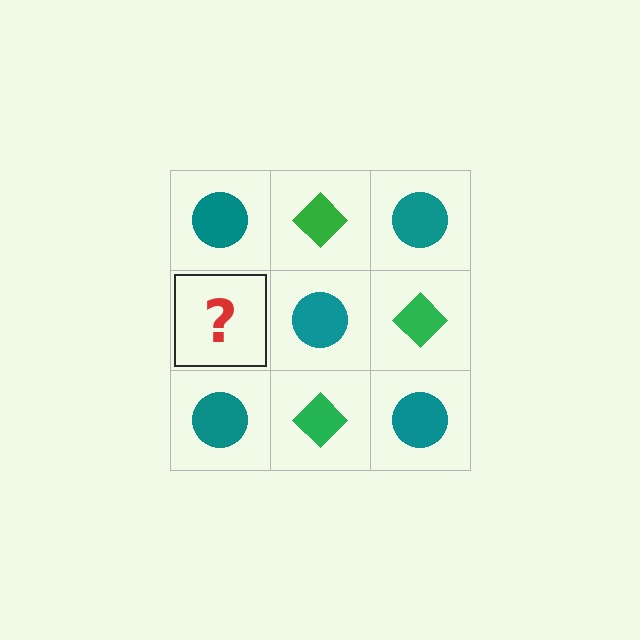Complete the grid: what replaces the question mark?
The question mark should be replaced with a green diamond.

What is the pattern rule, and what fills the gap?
The rule is that it alternates teal circle and green diamond in a checkerboard pattern. The gap should be filled with a green diamond.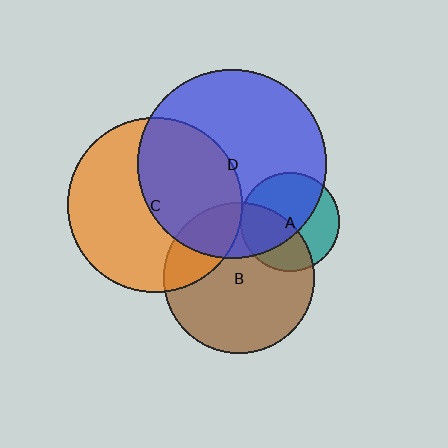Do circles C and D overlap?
Yes.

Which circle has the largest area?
Circle D (blue).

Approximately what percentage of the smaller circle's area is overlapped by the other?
Approximately 45%.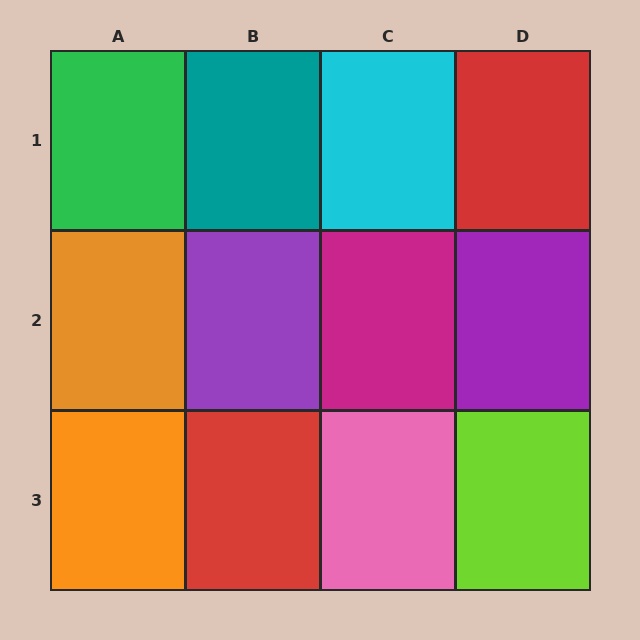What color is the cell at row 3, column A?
Orange.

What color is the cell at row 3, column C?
Pink.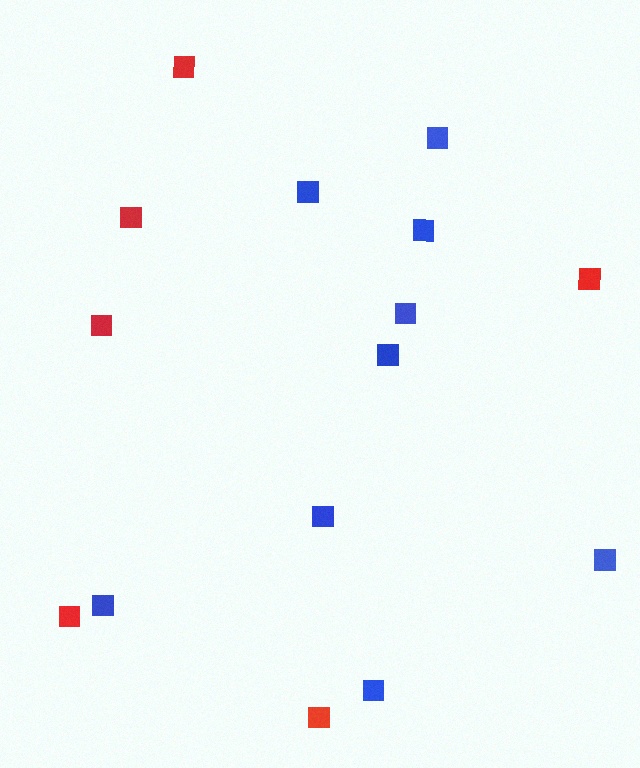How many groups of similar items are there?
There are 2 groups: one group of blue squares (9) and one group of red squares (6).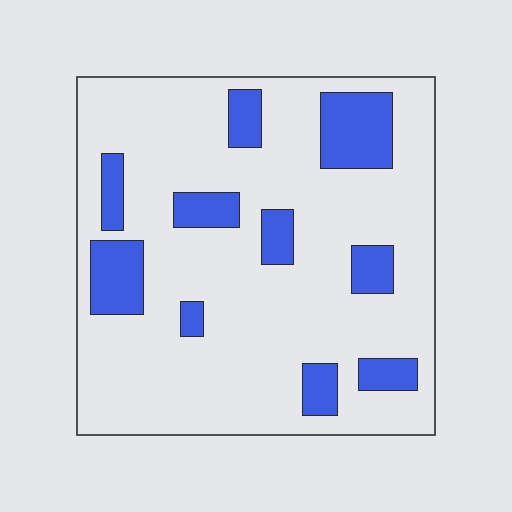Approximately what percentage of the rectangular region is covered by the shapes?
Approximately 20%.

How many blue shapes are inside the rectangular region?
10.